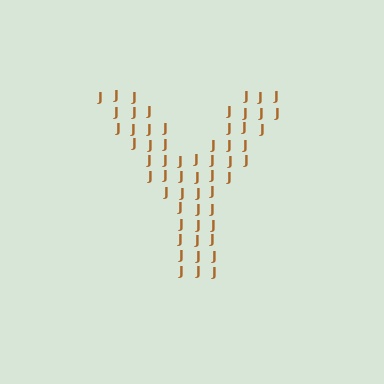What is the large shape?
The large shape is the letter Y.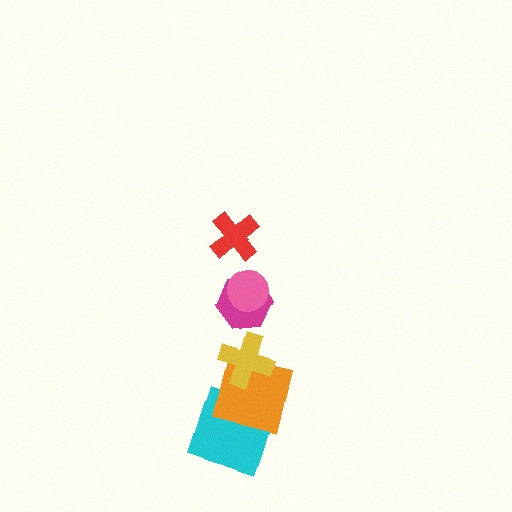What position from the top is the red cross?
The red cross is 1st from the top.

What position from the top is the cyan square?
The cyan square is 6th from the top.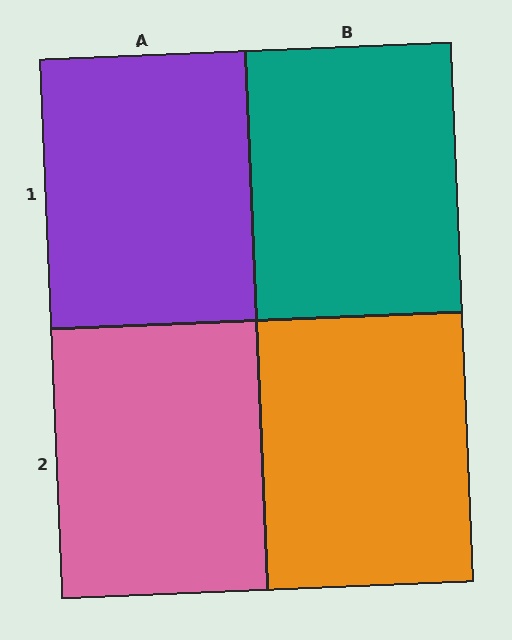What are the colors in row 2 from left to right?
Pink, orange.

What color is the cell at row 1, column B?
Teal.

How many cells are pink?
1 cell is pink.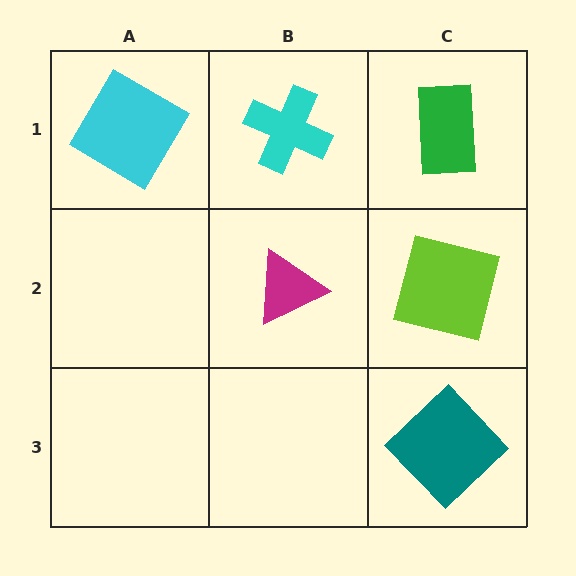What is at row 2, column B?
A magenta triangle.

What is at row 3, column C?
A teal diamond.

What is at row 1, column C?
A green rectangle.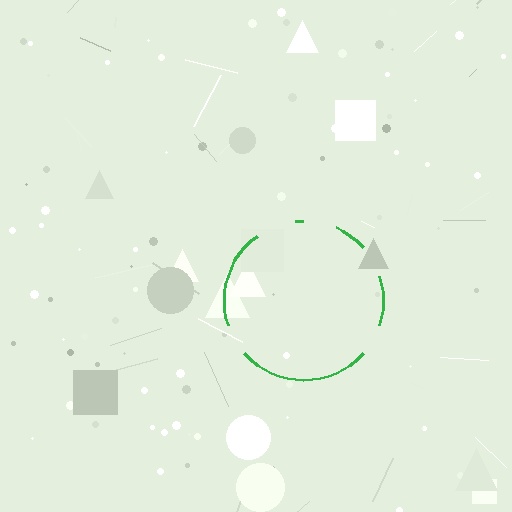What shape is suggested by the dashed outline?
The dashed outline suggests a circle.